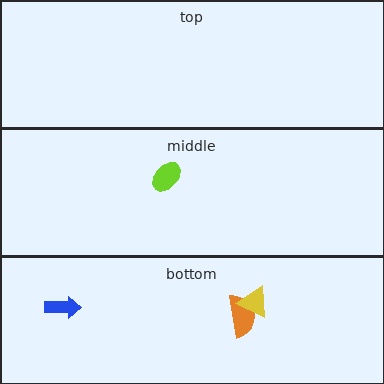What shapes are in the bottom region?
The blue arrow, the orange semicircle, the yellow triangle.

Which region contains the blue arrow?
The bottom region.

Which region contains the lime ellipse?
The middle region.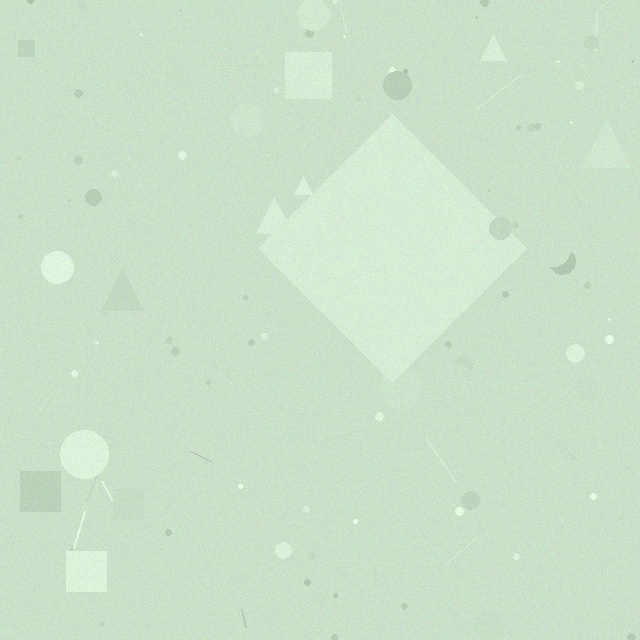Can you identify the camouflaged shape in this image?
The camouflaged shape is a diamond.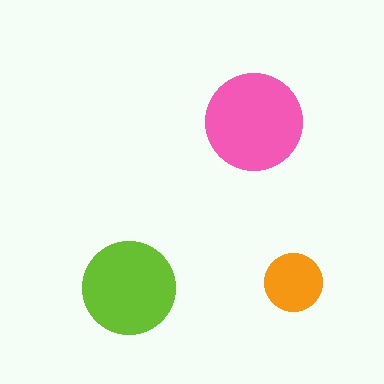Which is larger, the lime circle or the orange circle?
The lime one.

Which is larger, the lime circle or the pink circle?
The pink one.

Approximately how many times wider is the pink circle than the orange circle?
About 1.5 times wider.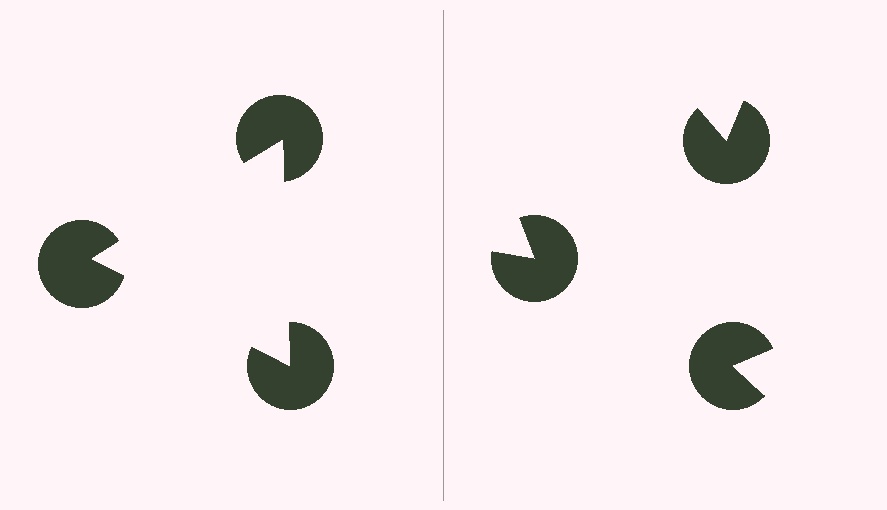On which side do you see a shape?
An illusory triangle appears on the left side. On the right side the wedge cuts are rotated, so no coherent shape forms.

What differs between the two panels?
The pac-man discs are positioned identically on both sides; only the wedge orientations differ. On the left they align to a triangle; on the right they are misaligned.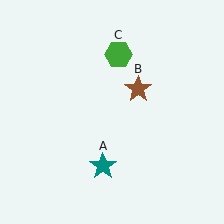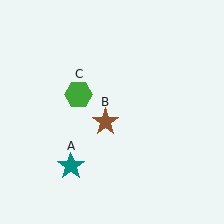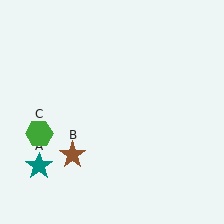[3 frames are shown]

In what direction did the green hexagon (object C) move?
The green hexagon (object C) moved down and to the left.